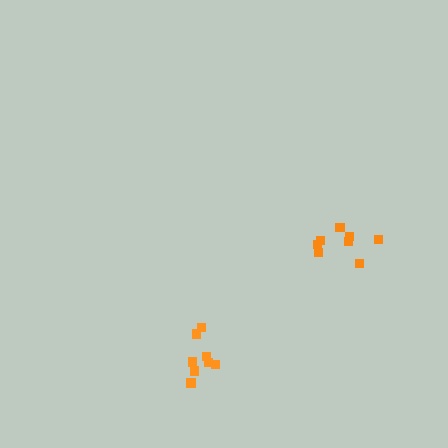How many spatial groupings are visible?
There are 2 spatial groupings.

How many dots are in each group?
Group 1: 8 dots, Group 2: 8 dots (16 total).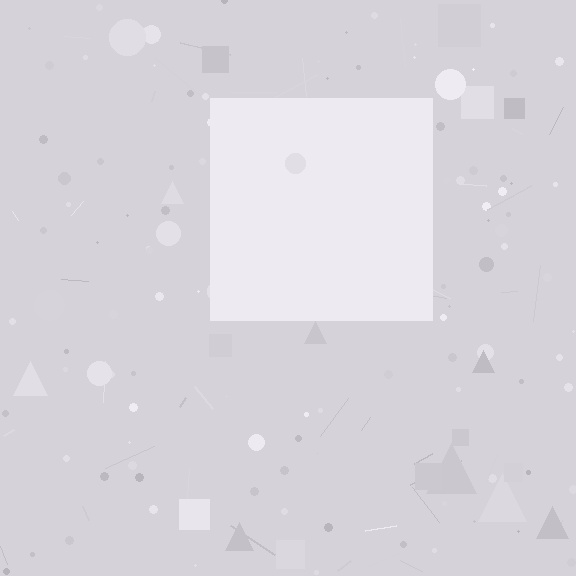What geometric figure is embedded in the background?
A square is embedded in the background.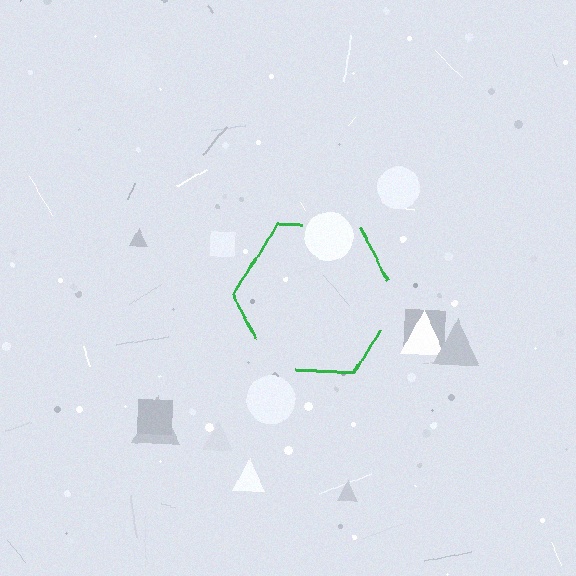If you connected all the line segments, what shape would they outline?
They would outline a hexagon.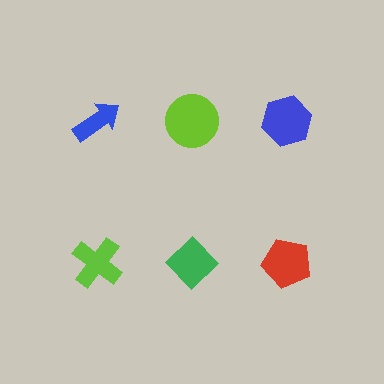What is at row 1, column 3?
A blue hexagon.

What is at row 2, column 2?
A green diamond.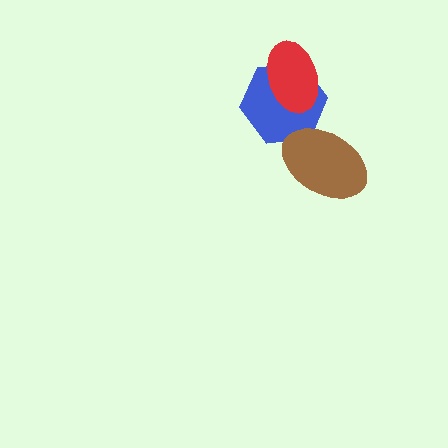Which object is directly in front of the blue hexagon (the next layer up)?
The red ellipse is directly in front of the blue hexagon.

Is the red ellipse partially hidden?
No, no other shape covers it.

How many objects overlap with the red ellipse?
1 object overlaps with the red ellipse.